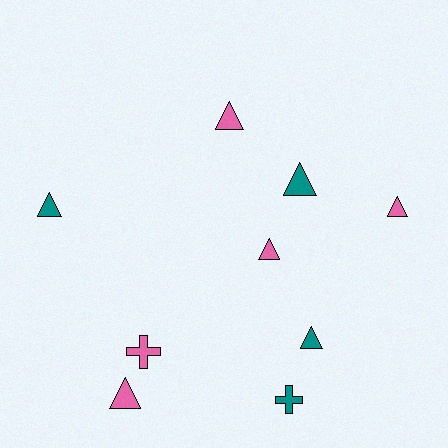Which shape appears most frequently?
Triangle, with 7 objects.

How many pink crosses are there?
There is 1 pink cross.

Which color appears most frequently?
Pink, with 5 objects.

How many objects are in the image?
There are 9 objects.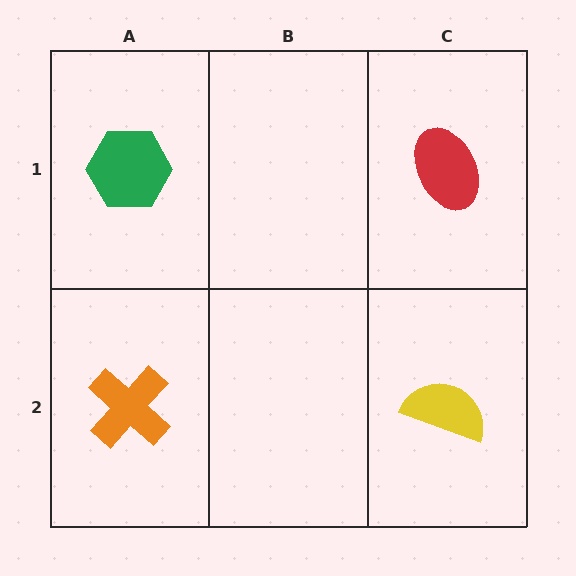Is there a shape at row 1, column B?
No, that cell is empty.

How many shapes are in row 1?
2 shapes.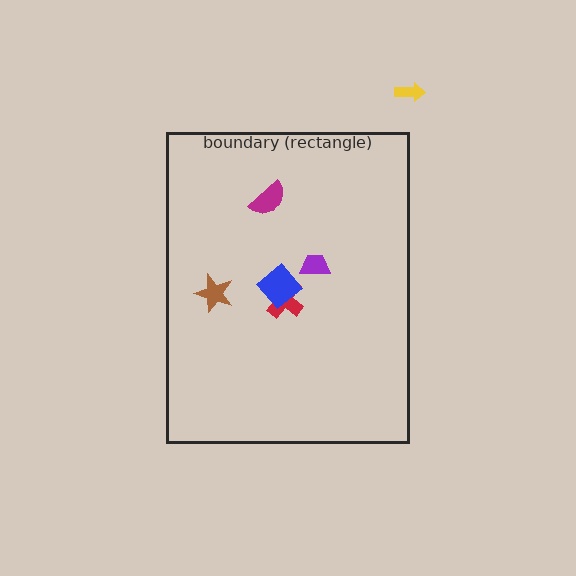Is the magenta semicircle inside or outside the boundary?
Inside.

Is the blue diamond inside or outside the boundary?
Inside.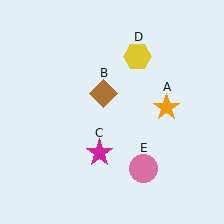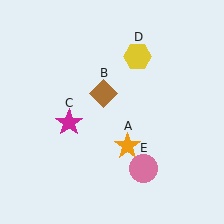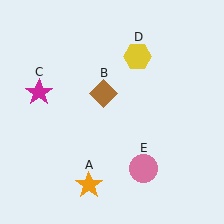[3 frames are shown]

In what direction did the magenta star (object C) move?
The magenta star (object C) moved up and to the left.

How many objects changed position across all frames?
2 objects changed position: orange star (object A), magenta star (object C).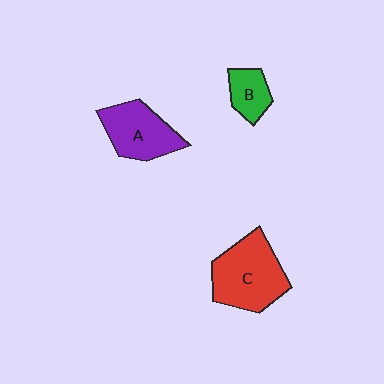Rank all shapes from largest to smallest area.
From largest to smallest: C (red), A (purple), B (green).